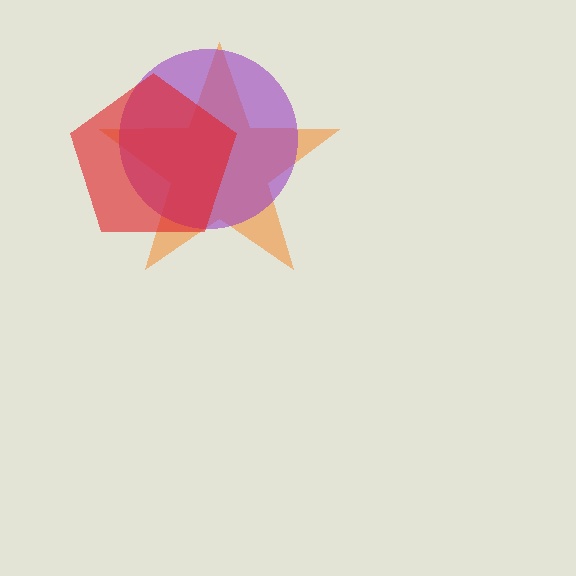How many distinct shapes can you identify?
There are 3 distinct shapes: an orange star, a purple circle, a red pentagon.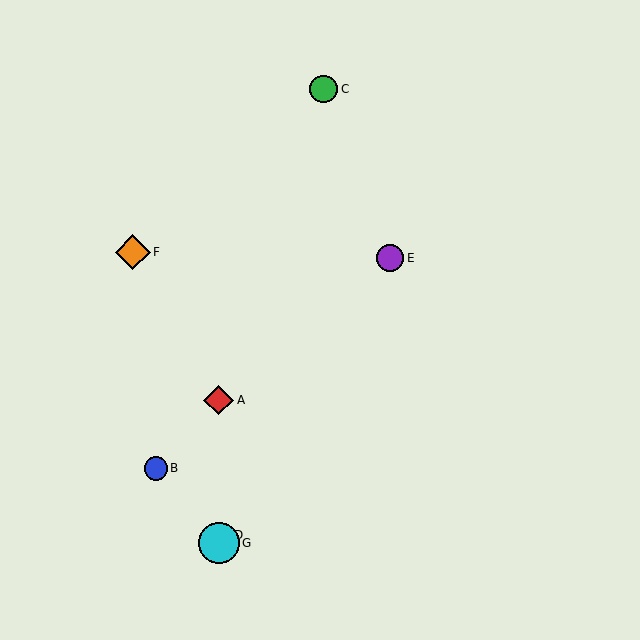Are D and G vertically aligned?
Yes, both are at x≈219.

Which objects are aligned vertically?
Objects A, D, G are aligned vertically.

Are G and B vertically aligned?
No, G is at x≈219 and B is at x≈156.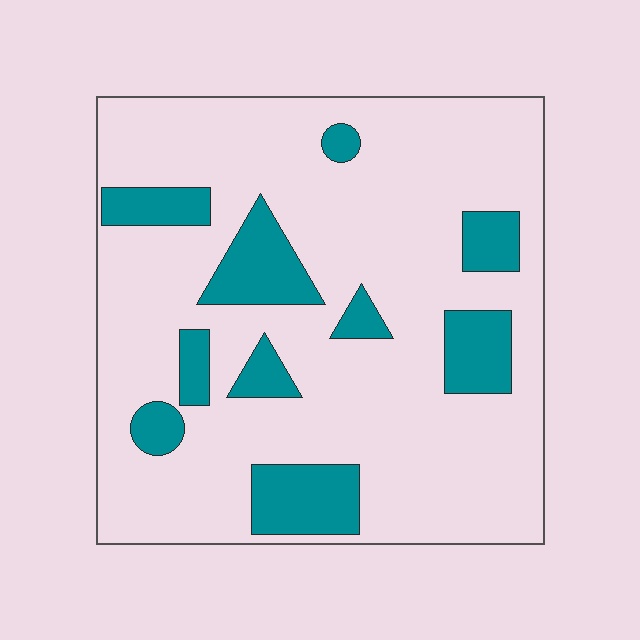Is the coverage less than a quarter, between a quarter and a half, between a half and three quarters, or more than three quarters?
Less than a quarter.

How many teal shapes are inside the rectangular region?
10.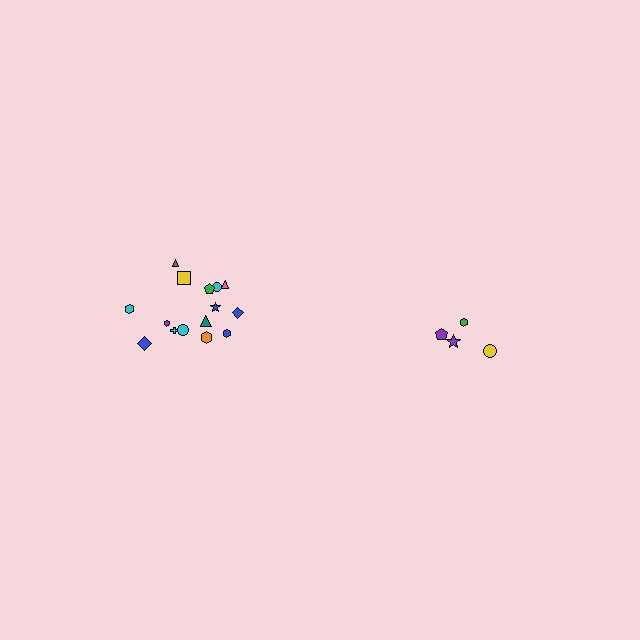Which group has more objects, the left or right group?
The left group.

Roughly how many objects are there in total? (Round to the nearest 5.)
Roughly 20 objects in total.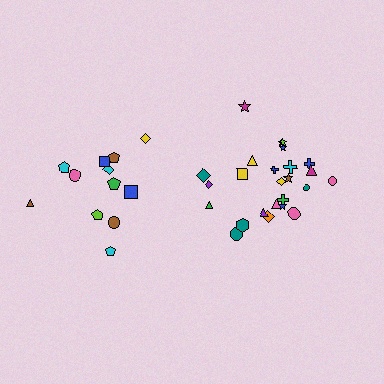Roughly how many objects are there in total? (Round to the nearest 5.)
Roughly 35 objects in total.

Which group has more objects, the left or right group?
The right group.